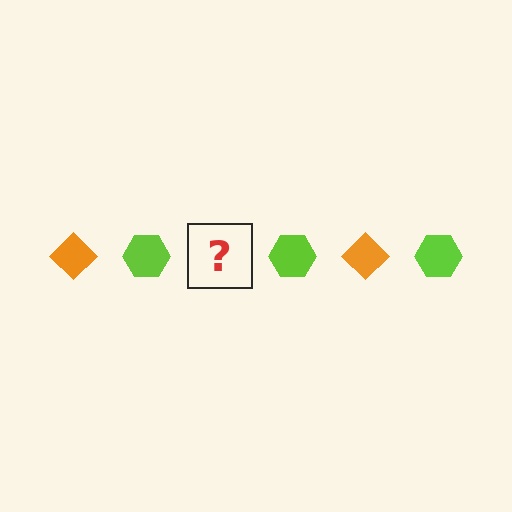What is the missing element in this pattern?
The missing element is an orange diamond.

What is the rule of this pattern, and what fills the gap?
The rule is that the pattern alternates between orange diamond and lime hexagon. The gap should be filled with an orange diamond.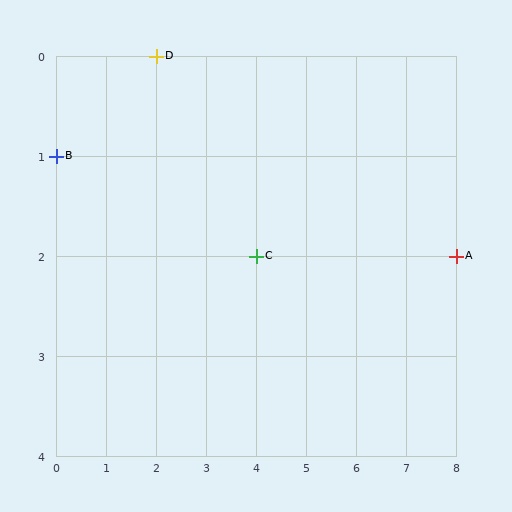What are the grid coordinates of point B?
Point B is at grid coordinates (0, 1).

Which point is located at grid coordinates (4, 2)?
Point C is at (4, 2).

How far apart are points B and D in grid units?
Points B and D are 2 columns and 1 row apart (about 2.2 grid units diagonally).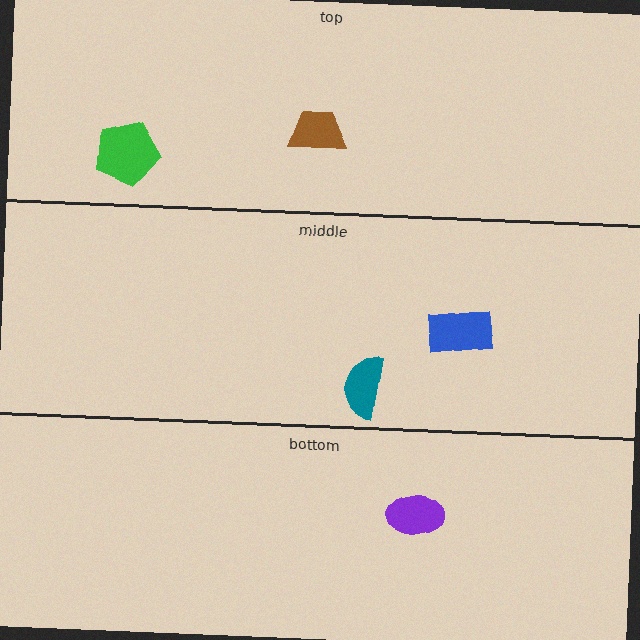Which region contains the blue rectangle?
The middle region.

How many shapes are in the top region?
2.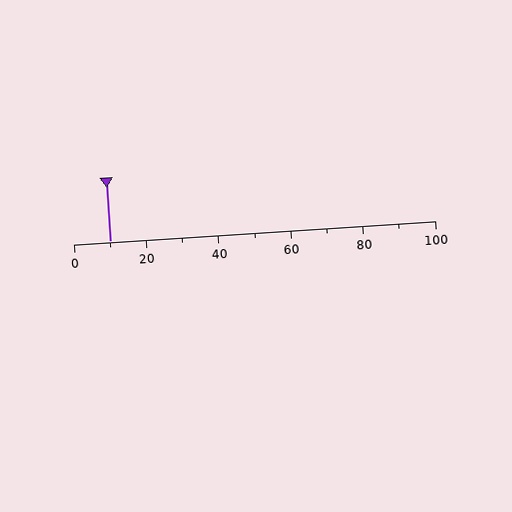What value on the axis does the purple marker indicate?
The marker indicates approximately 10.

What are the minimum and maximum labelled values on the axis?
The axis runs from 0 to 100.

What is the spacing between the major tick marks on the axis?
The major ticks are spaced 20 apart.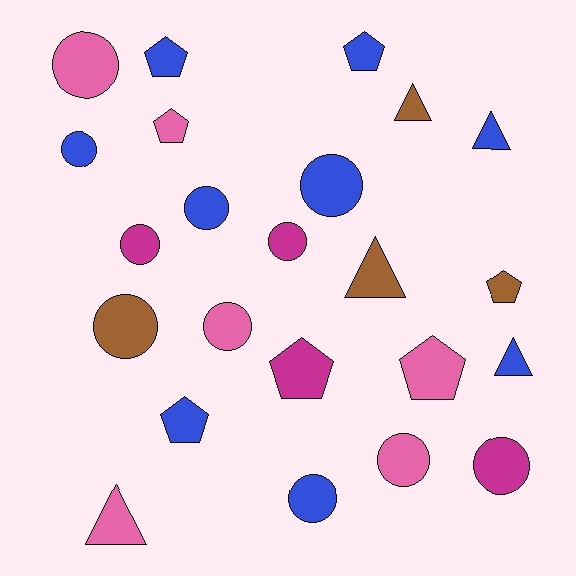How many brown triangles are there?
There are 2 brown triangles.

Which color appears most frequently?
Blue, with 9 objects.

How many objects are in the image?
There are 23 objects.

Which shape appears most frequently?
Circle, with 11 objects.